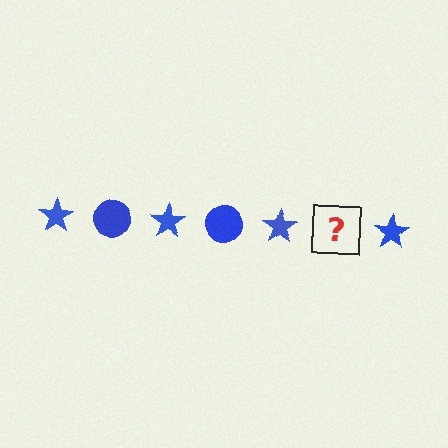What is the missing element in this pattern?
The missing element is a blue circle.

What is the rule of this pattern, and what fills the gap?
The rule is that the pattern cycles through star, circle shapes in blue. The gap should be filled with a blue circle.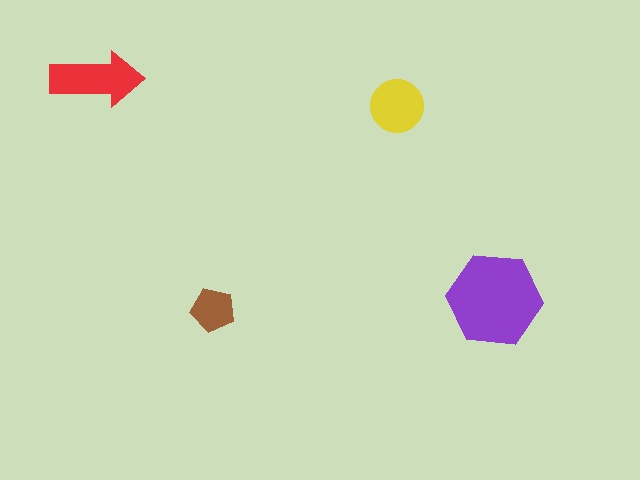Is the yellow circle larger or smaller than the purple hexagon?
Smaller.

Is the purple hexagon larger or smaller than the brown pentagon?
Larger.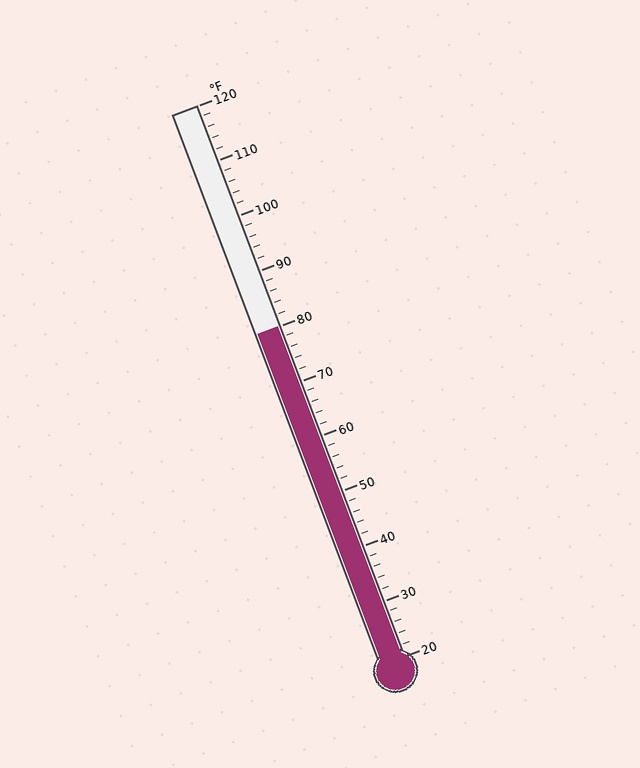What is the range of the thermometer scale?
The thermometer scale ranges from 20°F to 120°F.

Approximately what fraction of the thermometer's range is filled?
The thermometer is filled to approximately 60% of its range.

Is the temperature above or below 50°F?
The temperature is above 50°F.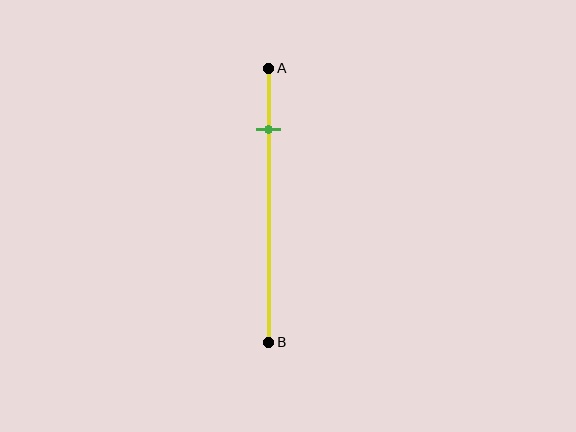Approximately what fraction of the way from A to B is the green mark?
The green mark is approximately 20% of the way from A to B.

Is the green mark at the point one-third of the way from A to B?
No, the mark is at about 20% from A, not at the 33% one-third point.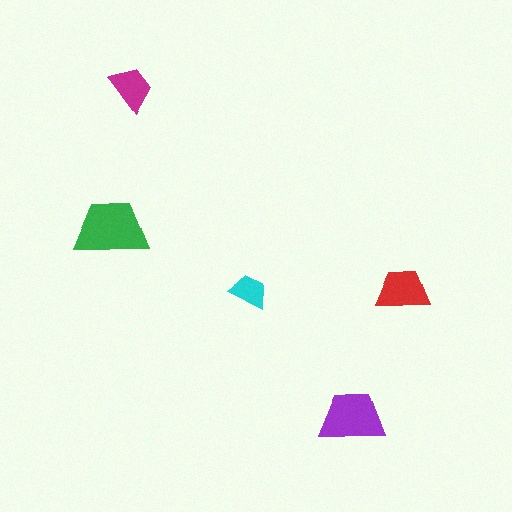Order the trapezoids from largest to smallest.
the green one, the purple one, the red one, the magenta one, the cyan one.